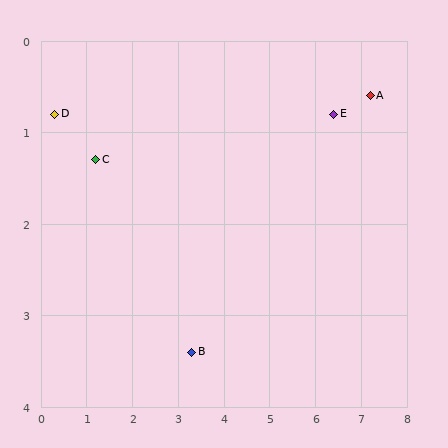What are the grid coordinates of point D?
Point D is at approximately (0.3, 0.8).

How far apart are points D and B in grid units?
Points D and B are about 4.0 grid units apart.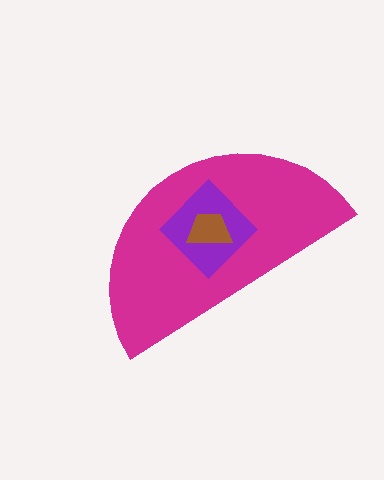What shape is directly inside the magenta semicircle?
The purple diamond.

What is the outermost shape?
The magenta semicircle.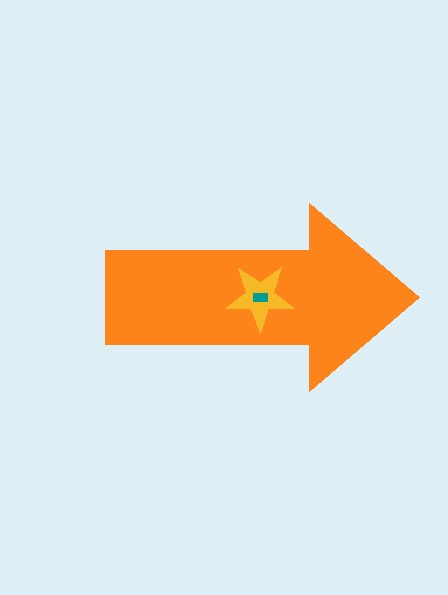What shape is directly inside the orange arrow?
The yellow star.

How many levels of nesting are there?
3.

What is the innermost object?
The teal rectangle.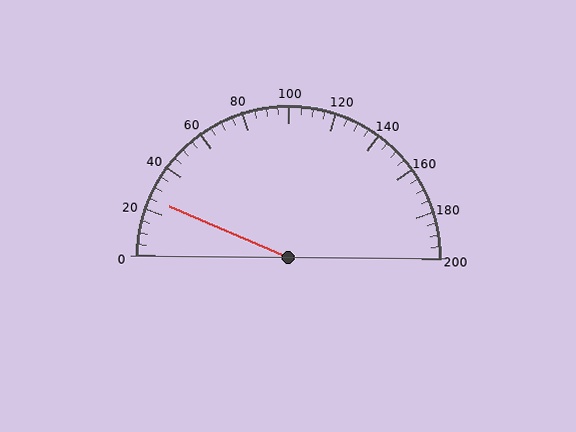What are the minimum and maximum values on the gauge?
The gauge ranges from 0 to 200.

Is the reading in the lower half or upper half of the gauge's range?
The reading is in the lower half of the range (0 to 200).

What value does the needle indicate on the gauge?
The needle indicates approximately 25.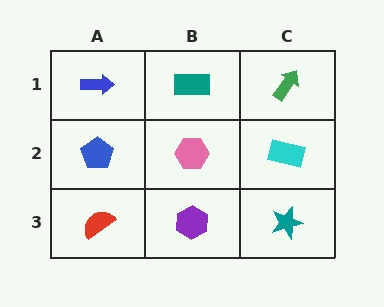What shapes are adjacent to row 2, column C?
A green arrow (row 1, column C), a teal star (row 3, column C), a pink hexagon (row 2, column B).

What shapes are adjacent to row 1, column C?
A cyan rectangle (row 2, column C), a teal rectangle (row 1, column B).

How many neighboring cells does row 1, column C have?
2.